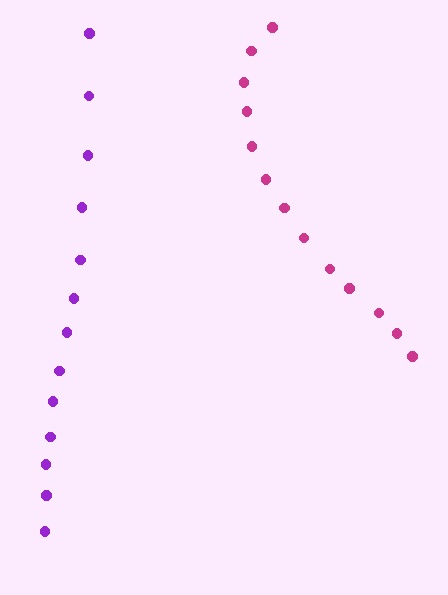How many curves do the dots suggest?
There are 2 distinct paths.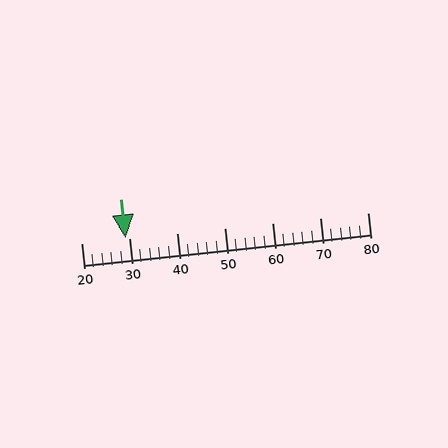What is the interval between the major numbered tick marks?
The major tick marks are spaced 10 units apart.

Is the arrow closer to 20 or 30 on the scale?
The arrow is closer to 30.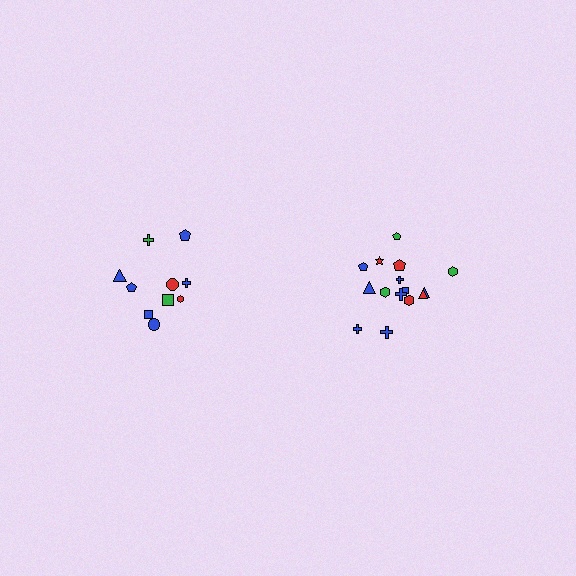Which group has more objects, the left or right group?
The right group.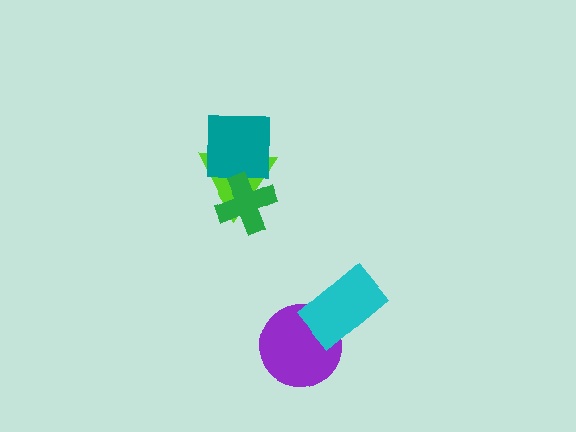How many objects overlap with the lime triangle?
2 objects overlap with the lime triangle.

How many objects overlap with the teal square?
1 object overlaps with the teal square.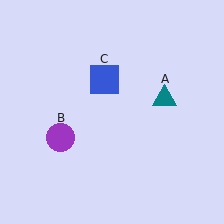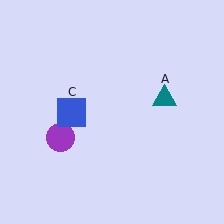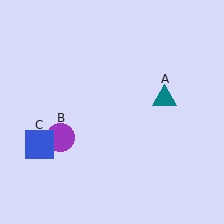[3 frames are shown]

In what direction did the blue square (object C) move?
The blue square (object C) moved down and to the left.